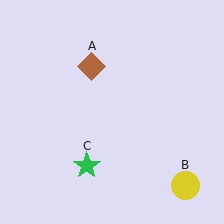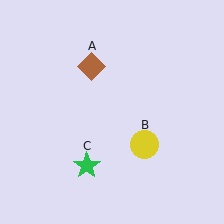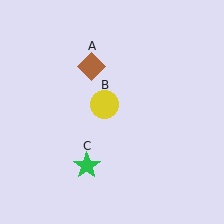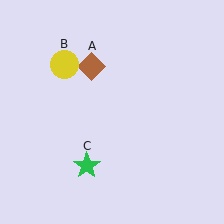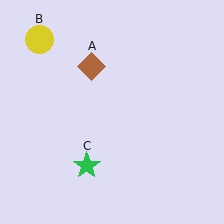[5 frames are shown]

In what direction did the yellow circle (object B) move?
The yellow circle (object B) moved up and to the left.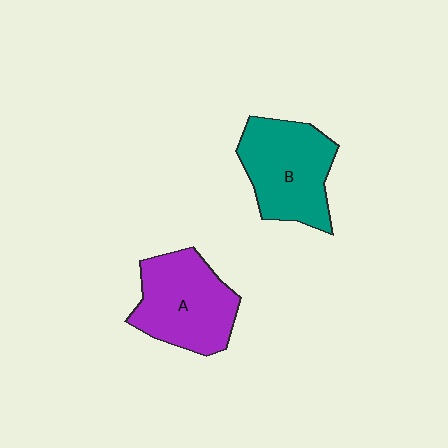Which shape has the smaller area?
Shape A (purple).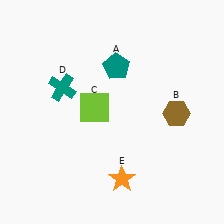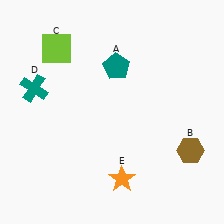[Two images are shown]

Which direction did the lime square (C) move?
The lime square (C) moved up.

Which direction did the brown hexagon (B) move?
The brown hexagon (B) moved down.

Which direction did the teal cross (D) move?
The teal cross (D) moved left.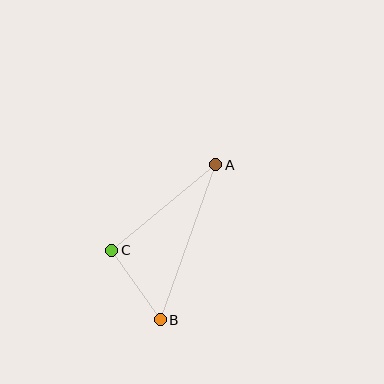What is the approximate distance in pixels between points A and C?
The distance between A and C is approximately 135 pixels.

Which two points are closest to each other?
Points B and C are closest to each other.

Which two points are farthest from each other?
Points A and B are farthest from each other.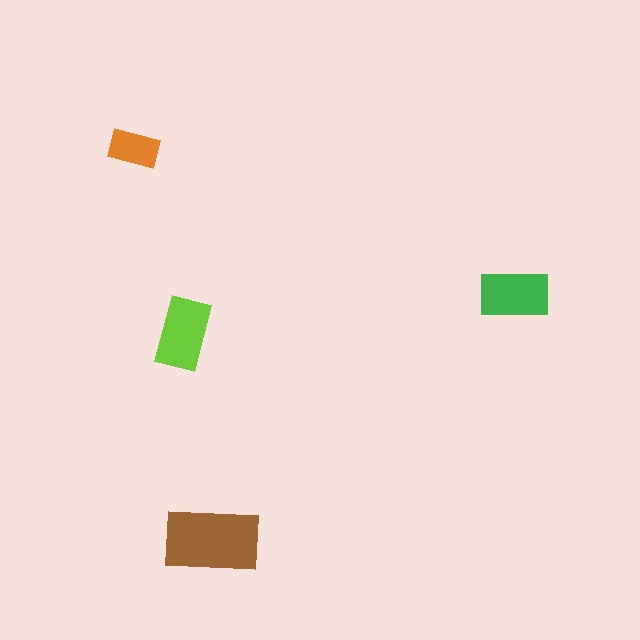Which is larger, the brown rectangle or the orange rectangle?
The brown one.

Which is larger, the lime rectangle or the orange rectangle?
The lime one.